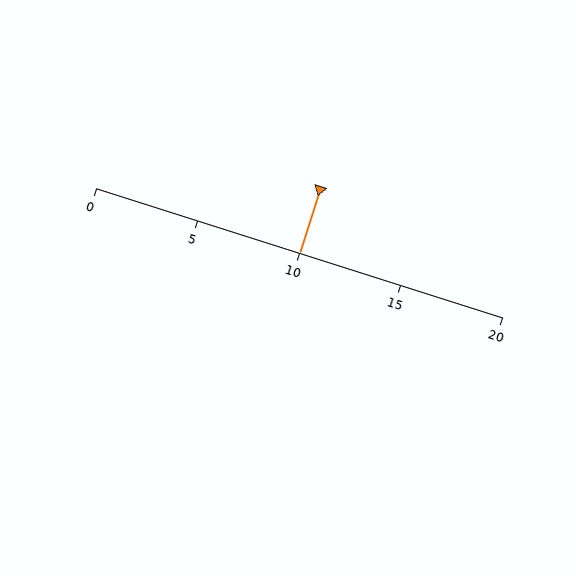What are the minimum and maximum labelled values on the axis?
The axis runs from 0 to 20.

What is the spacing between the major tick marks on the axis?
The major ticks are spaced 5 apart.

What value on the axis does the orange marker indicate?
The marker indicates approximately 10.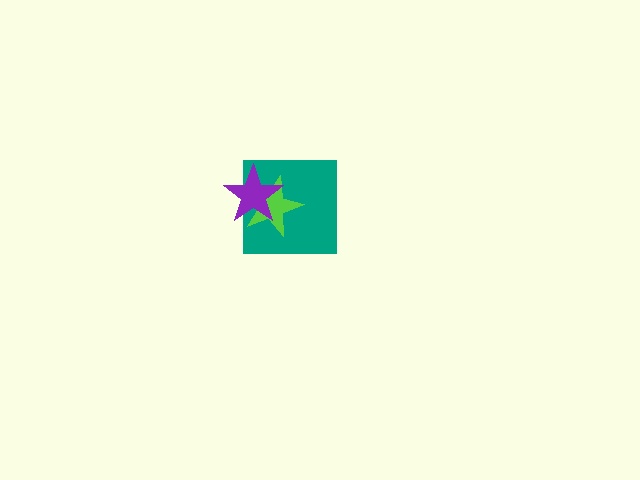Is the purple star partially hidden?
No, no other shape covers it.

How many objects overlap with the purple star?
2 objects overlap with the purple star.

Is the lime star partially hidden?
Yes, it is partially covered by another shape.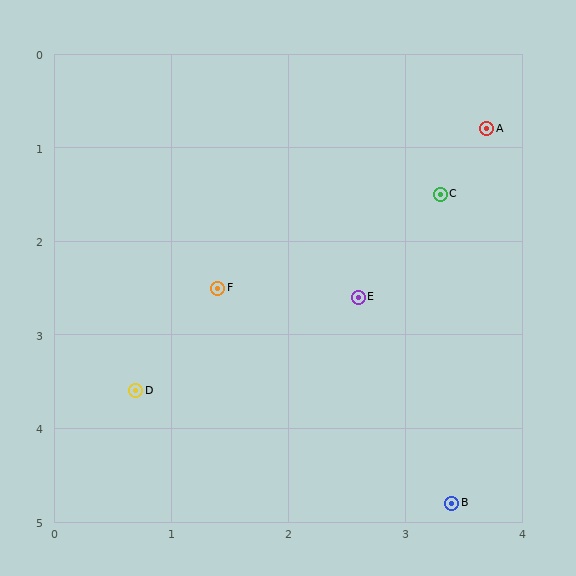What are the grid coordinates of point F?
Point F is at approximately (1.4, 2.5).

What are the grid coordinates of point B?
Point B is at approximately (3.4, 4.8).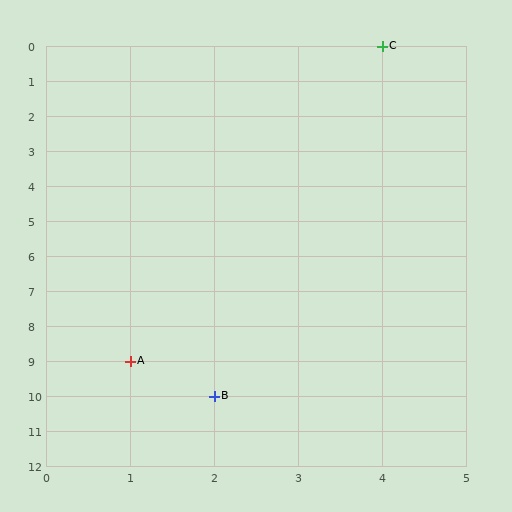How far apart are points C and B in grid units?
Points C and B are 2 columns and 10 rows apart (about 10.2 grid units diagonally).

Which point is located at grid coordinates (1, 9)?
Point A is at (1, 9).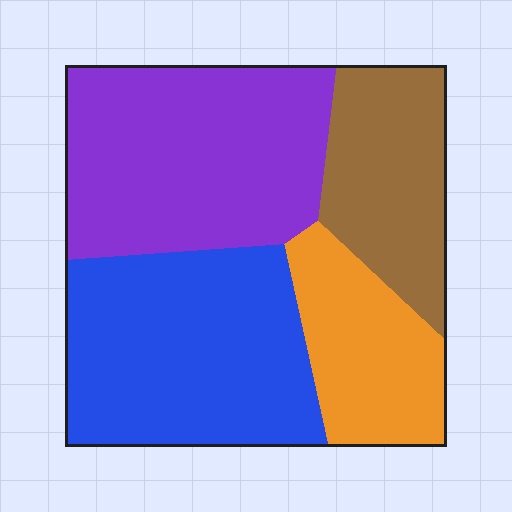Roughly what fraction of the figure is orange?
Orange takes up about one sixth (1/6) of the figure.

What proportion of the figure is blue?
Blue covers 32% of the figure.